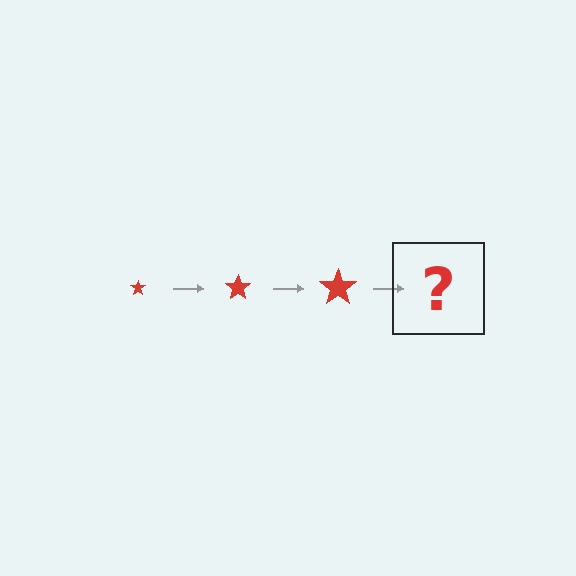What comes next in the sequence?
The next element should be a red star, larger than the previous one.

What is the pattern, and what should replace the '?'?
The pattern is that the star gets progressively larger each step. The '?' should be a red star, larger than the previous one.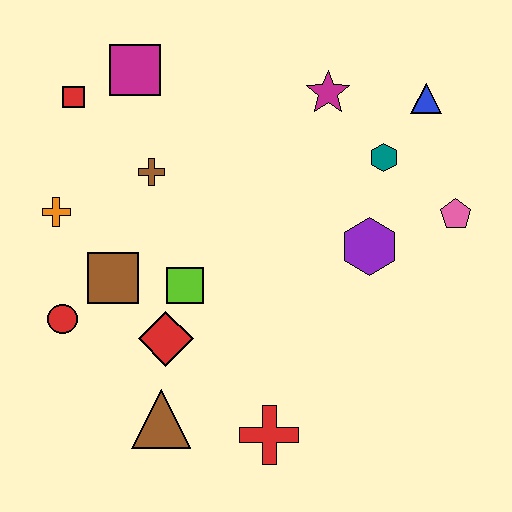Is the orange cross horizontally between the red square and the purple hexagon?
No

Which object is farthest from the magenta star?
The brown triangle is farthest from the magenta star.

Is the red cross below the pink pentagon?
Yes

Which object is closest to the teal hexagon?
The blue triangle is closest to the teal hexagon.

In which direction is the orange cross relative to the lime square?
The orange cross is to the left of the lime square.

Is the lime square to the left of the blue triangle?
Yes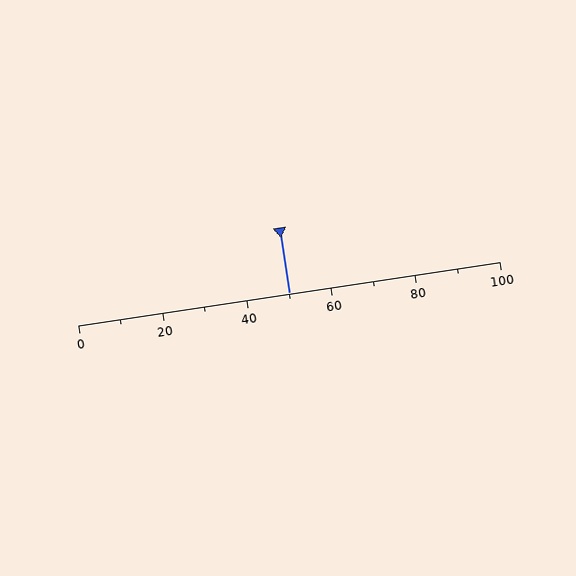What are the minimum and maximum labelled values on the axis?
The axis runs from 0 to 100.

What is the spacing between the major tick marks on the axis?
The major ticks are spaced 20 apart.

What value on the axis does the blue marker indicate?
The marker indicates approximately 50.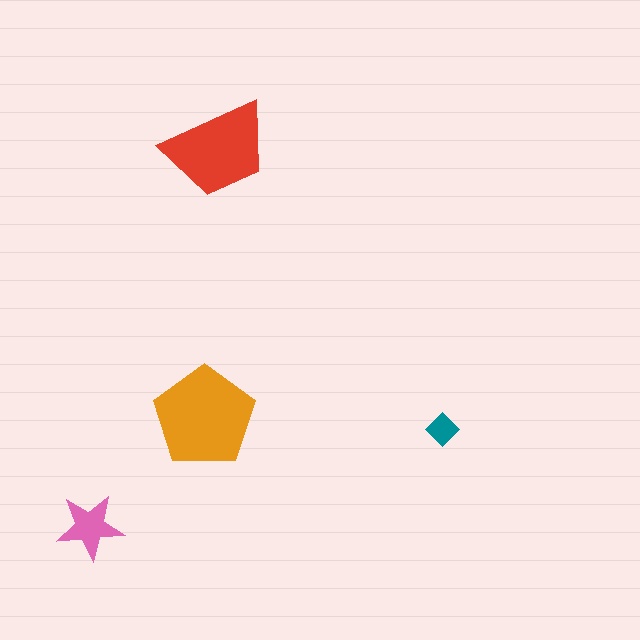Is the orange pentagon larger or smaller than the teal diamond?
Larger.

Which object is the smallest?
The teal diamond.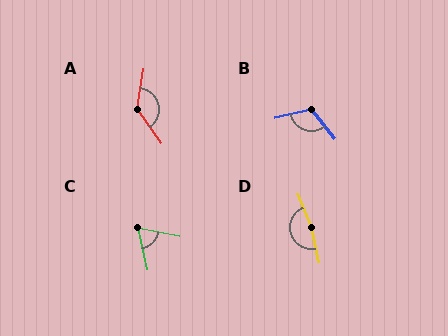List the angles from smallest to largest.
C (66°), B (115°), A (136°), D (169°).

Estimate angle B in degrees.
Approximately 115 degrees.